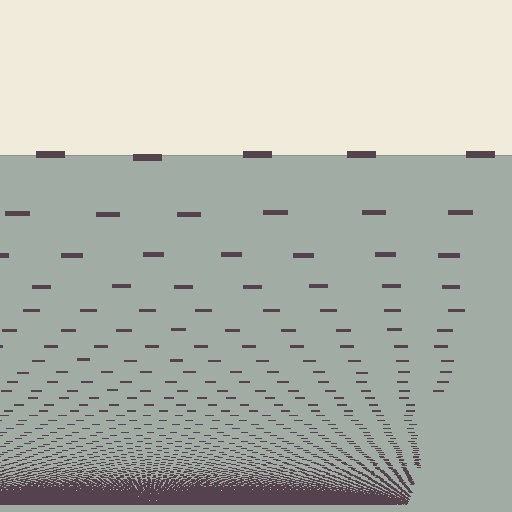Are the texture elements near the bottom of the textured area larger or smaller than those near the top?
Smaller. The gradient is inverted — elements near the bottom are smaller and denser.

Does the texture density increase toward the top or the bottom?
Density increases toward the bottom.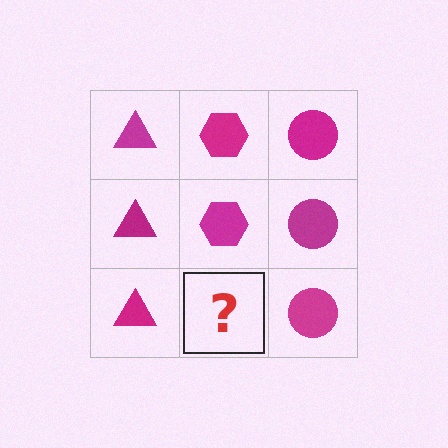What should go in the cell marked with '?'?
The missing cell should contain a magenta hexagon.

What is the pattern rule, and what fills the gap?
The rule is that each column has a consistent shape. The gap should be filled with a magenta hexagon.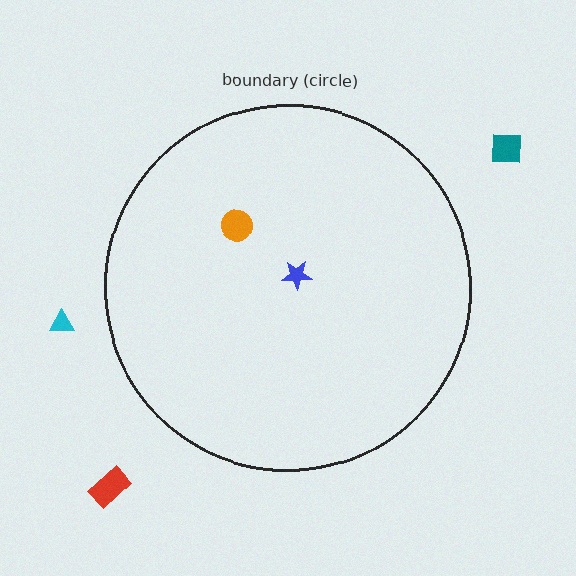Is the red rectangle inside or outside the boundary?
Outside.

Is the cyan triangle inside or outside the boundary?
Outside.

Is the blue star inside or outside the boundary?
Inside.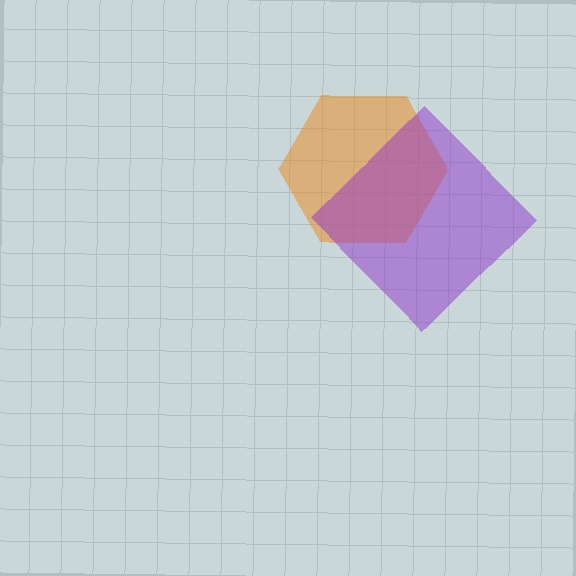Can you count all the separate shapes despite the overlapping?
Yes, there are 2 separate shapes.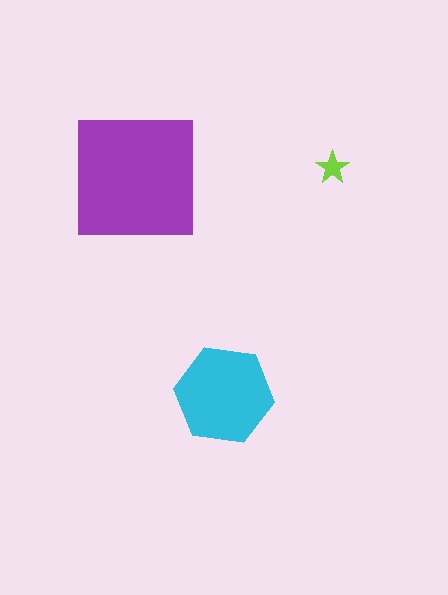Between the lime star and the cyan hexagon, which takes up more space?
The cyan hexagon.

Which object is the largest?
The purple square.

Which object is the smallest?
The lime star.